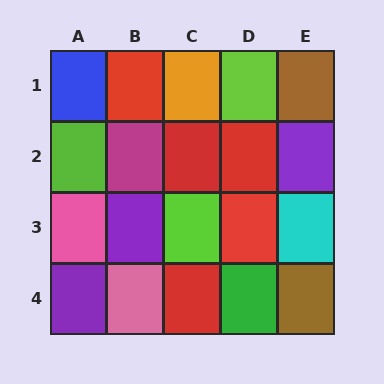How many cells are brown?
2 cells are brown.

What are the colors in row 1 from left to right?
Blue, red, orange, lime, brown.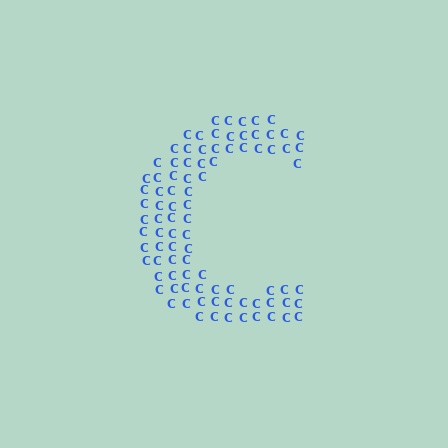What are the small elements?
The small elements are letter C's.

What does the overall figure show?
The overall figure shows the letter C.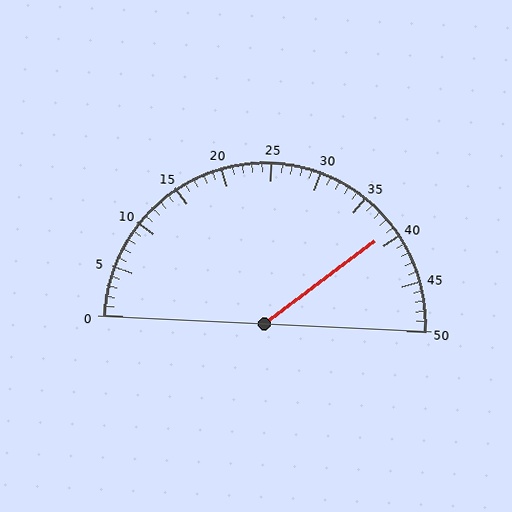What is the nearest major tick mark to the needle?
The nearest major tick mark is 40.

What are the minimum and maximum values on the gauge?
The gauge ranges from 0 to 50.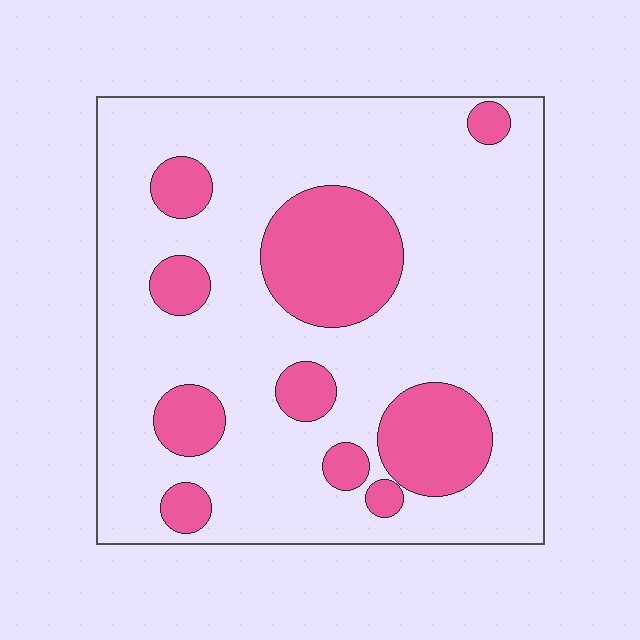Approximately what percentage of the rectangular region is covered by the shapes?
Approximately 25%.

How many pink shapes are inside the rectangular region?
10.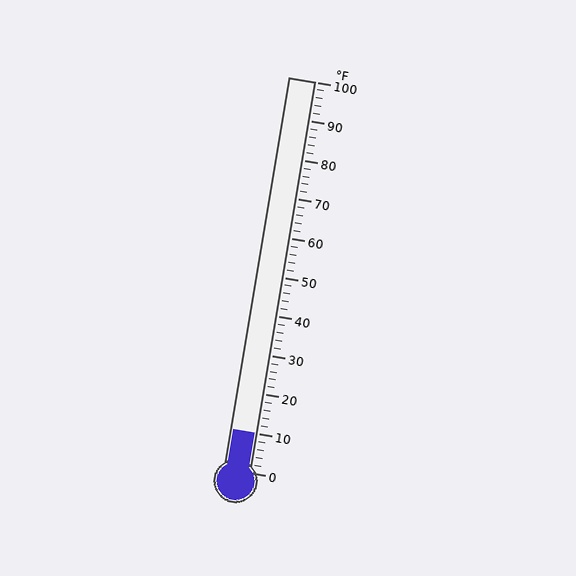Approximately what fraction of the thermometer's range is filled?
The thermometer is filled to approximately 10% of its range.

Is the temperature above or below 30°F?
The temperature is below 30°F.